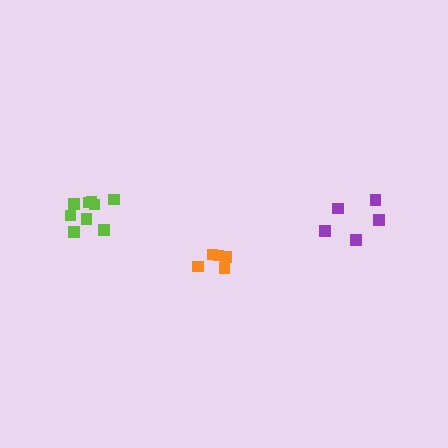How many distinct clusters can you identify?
There are 3 distinct clusters.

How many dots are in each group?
Group 1: 5 dots, Group 2: 5 dots, Group 3: 9 dots (19 total).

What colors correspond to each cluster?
The clusters are colored: purple, orange, lime.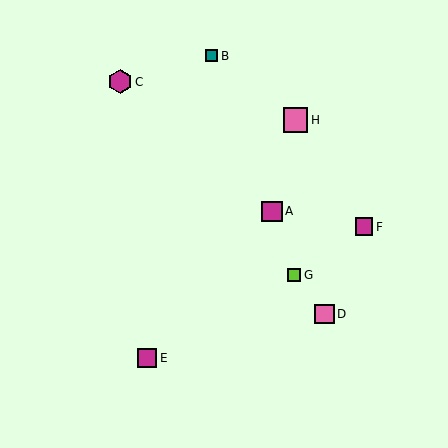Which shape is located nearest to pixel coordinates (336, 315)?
The pink square (labeled D) at (324, 314) is nearest to that location.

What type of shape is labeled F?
Shape F is a magenta square.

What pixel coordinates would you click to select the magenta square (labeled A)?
Click at (272, 211) to select the magenta square A.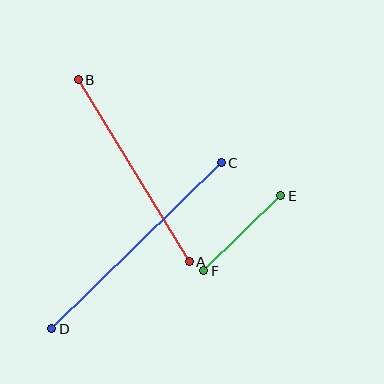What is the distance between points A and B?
The distance is approximately 213 pixels.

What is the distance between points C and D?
The distance is approximately 237 pixels.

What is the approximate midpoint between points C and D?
The midpoint is at approximately (137, 246) pixels.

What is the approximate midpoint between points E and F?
The midpoint is at approximately (242, 233) pixels.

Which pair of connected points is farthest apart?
Points C and D are farthest apart.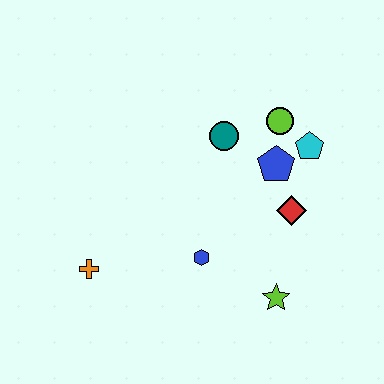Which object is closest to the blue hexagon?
The lime star is closest to the blue hexagon.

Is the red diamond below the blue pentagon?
Yes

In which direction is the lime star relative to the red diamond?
The lime star is below the red diamond.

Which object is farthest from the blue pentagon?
The orange cross is farthest from the blue pentagon.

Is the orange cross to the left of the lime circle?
Yes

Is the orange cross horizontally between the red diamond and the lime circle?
No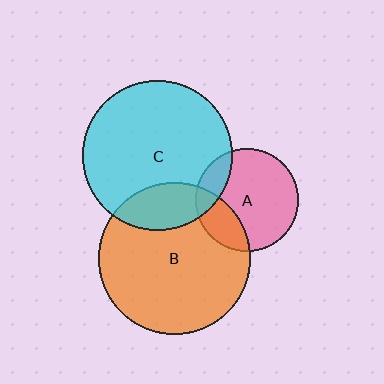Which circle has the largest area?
Circle B (orange).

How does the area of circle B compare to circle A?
Approximately 2.1 times.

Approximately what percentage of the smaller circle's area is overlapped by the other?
Approximately 15%.